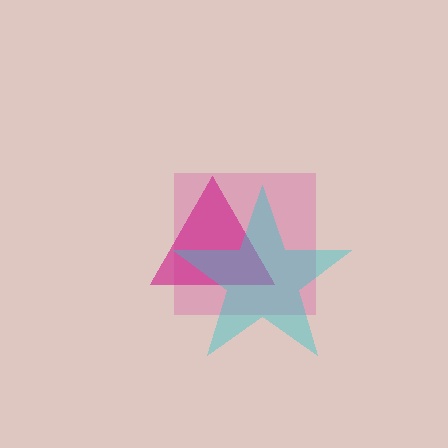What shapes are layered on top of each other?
The layered shapes are: a pink square, a magenta triangle, a cyan star.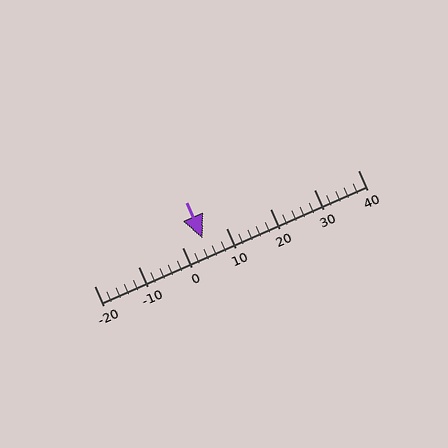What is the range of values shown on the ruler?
The ruler shows values from -20 to 40.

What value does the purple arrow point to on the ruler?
The purple arrow points to approximately 5.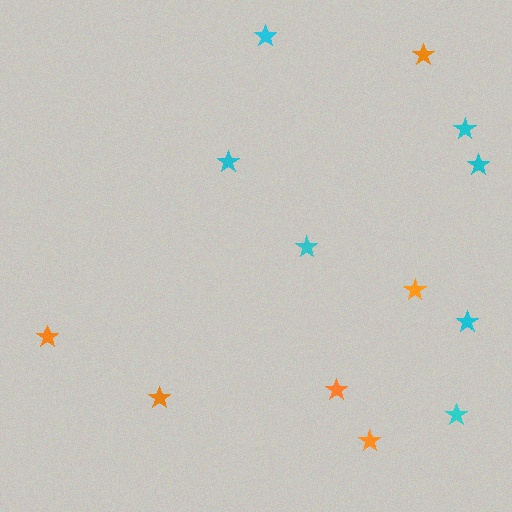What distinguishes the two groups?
There are 2 groups: one group of orange stars (6) and one group of cyan stars (7).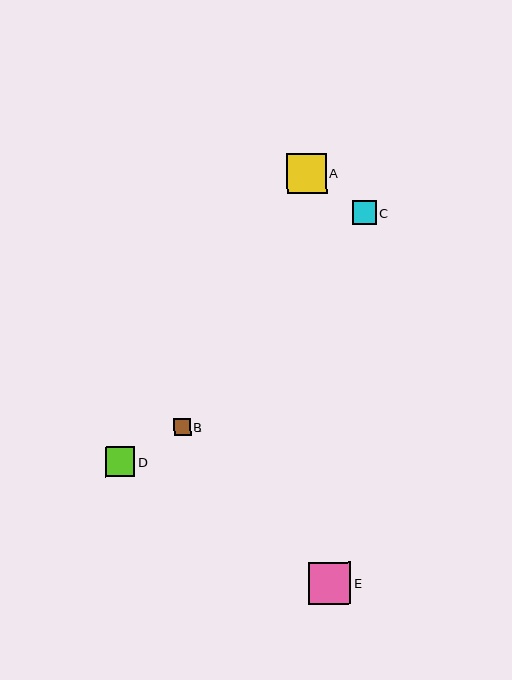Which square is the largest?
Square E is the largest with a size of approximately 43 pixels.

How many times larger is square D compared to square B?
Square D is approximately 1.7 times the size of square B.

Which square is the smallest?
Square B is the smallest with a size of approximately 17 pixels.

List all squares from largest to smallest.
From largest to smallest: E, A, D, C, B.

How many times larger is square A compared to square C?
Square A is approximately 1.7 times the size of square C.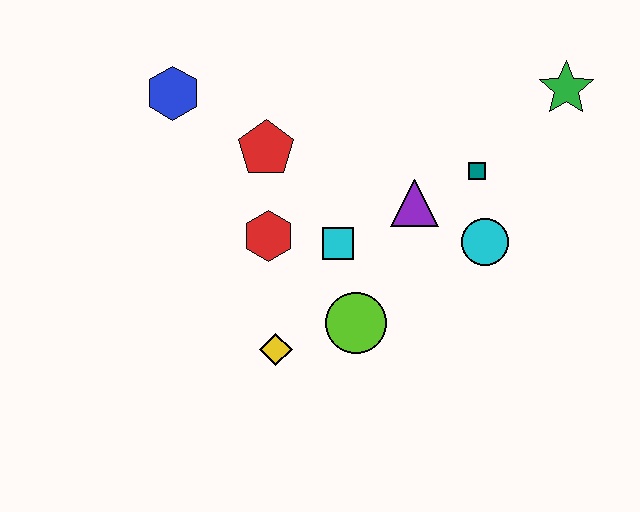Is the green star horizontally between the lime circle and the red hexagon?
No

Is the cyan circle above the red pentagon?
No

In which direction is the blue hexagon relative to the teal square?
The blue hexagon is to the left of the teal square.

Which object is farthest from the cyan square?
The green star is farthest from the cyan square.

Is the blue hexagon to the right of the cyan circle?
No